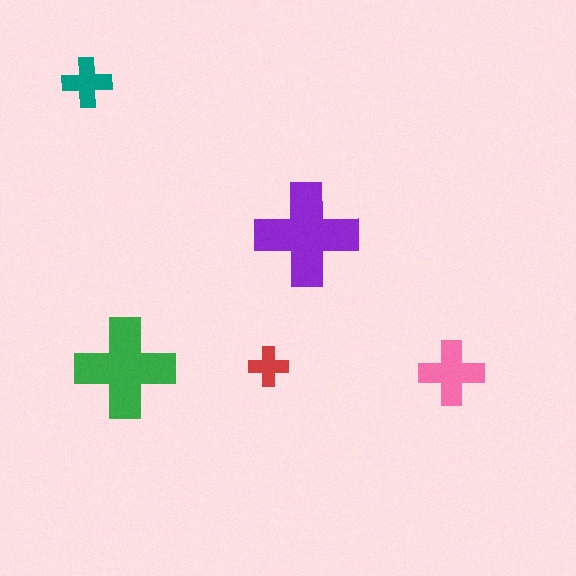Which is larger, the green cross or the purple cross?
The purple one.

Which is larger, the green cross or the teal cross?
The green one.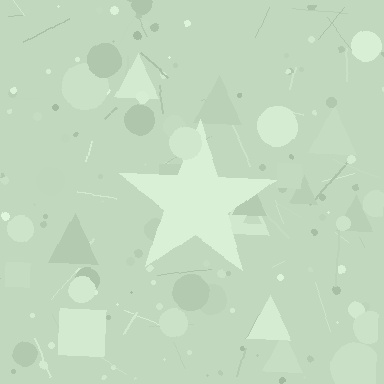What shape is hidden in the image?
A star is hidden in the image.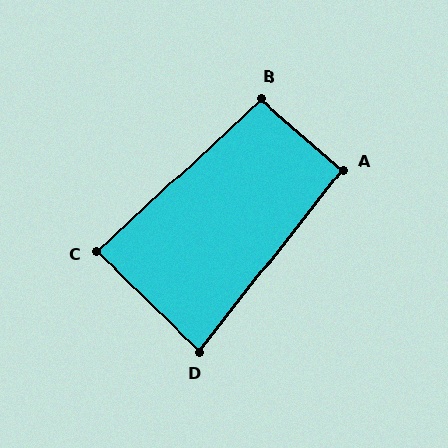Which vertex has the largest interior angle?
B, at approximately 96 degrees.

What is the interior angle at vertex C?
Approximately 87 degrees (approximately right).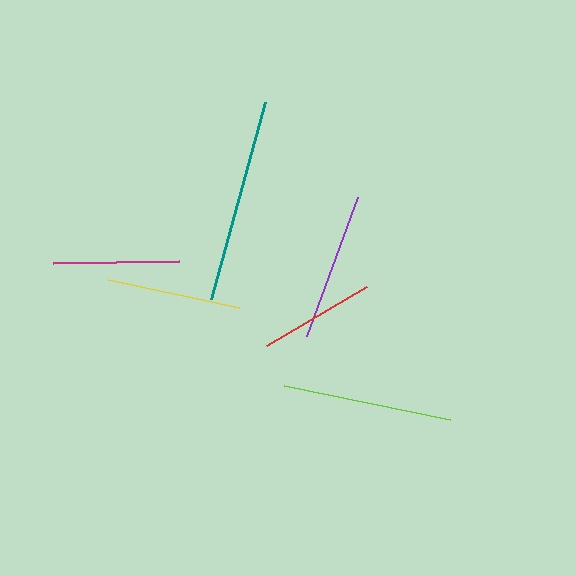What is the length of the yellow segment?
The yellow segment is approximately 134 pixels long.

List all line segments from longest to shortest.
From longest to shortest: teal, lime, purple, yellow, magenta, red.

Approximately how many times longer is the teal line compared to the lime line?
The teal line is approximately 1.2 times the length of the lime line.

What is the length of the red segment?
The red segment is approximately 116 pixels long.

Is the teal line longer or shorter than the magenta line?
The teal line is longer than the magenta line.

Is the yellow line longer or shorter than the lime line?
The lime line is longer than the yellow line.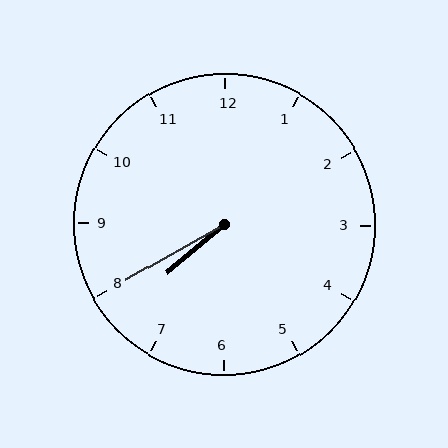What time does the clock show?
7:40.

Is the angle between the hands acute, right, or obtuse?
It is acute.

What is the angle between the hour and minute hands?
Approximately 10 degrees.